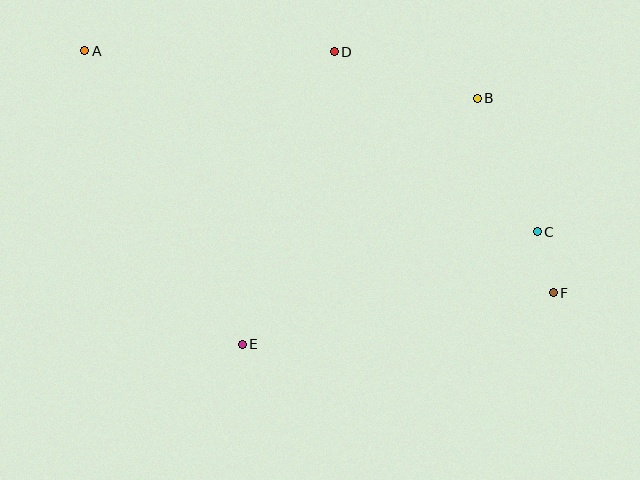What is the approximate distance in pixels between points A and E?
The distance between A and E is approximately 333 pixels.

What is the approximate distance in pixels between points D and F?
The distance between D and F is approximately 326 pixels.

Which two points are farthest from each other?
Points A and F are farthest from each other.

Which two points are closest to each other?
Points C and F are closest to each other.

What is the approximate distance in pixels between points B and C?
The distance between B and C is approximately 146 pixels.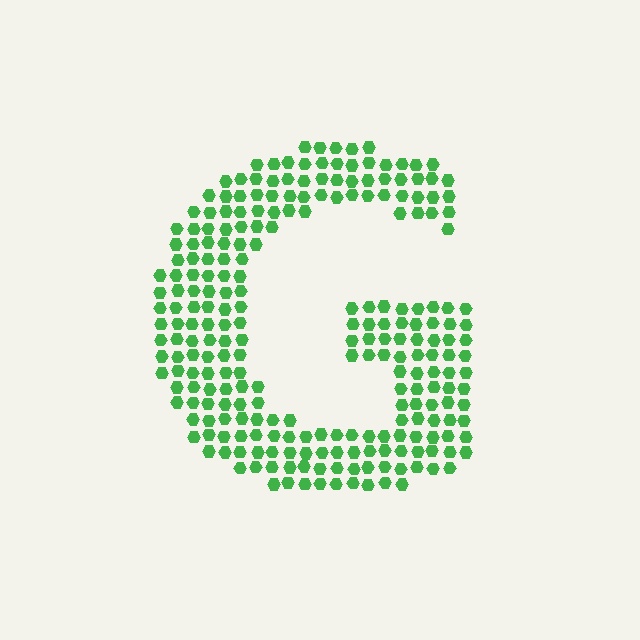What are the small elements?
The small elements are hexagons.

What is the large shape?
The large shape is the letter G.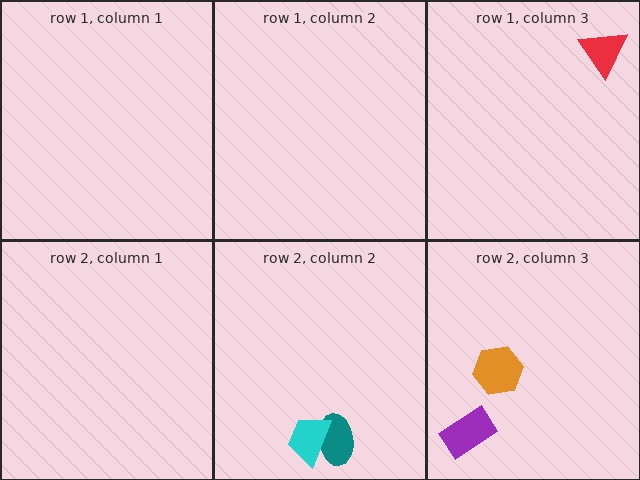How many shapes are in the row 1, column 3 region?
1.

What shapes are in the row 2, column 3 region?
The orange hexagon, the purple rectangle.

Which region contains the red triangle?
The row 1, column 3 region.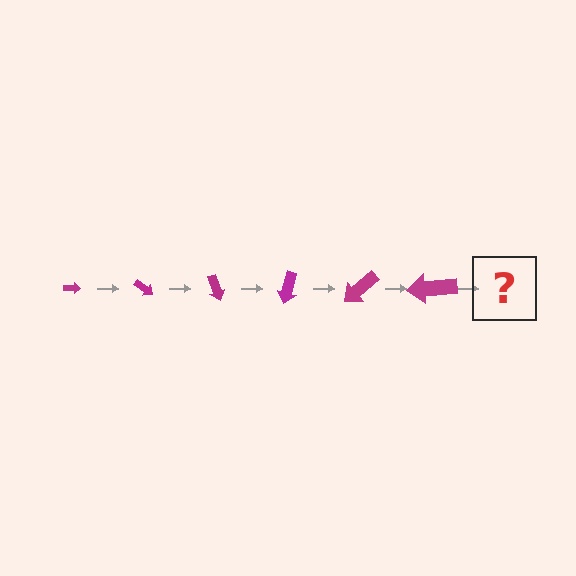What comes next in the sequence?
The next element should be an arrow, larger than the previous one and rotated 210 degrees from the start.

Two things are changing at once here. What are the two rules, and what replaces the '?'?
The two rules are that the arrow grows larger each step and it rotates 35 degrees each step. The '?' should be an arrow, larger than the previous one and rotated 210 degrees from the start.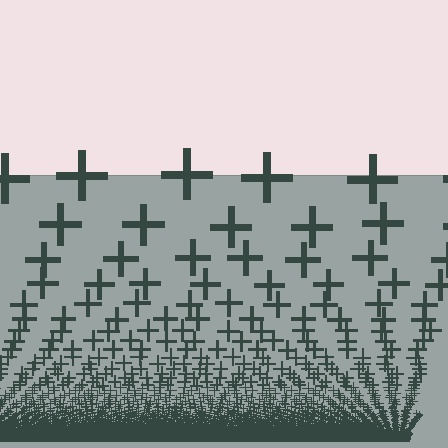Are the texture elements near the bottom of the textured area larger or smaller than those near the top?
Smaller. The gradient is inverted — elements near the bottom are smaller and denser.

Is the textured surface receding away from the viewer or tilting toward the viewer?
The surface appears to tilt toward the viewer. Texture elements get larger and sparser toward the top.